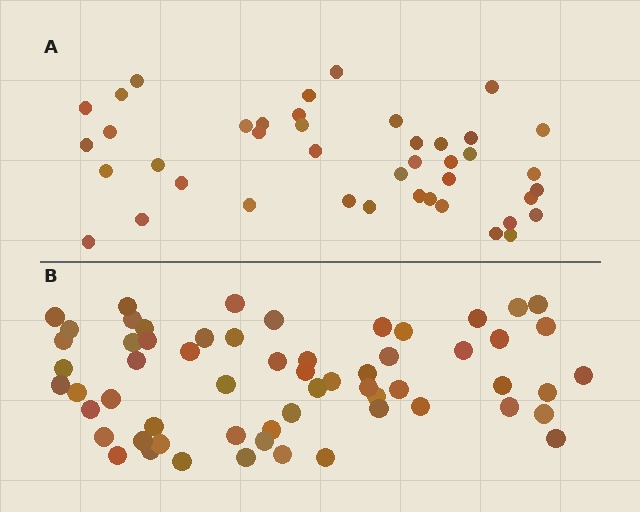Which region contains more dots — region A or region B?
Region B (the bottom region) has more dots.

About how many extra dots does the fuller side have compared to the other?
Region B has approximately 20 more dots than region A.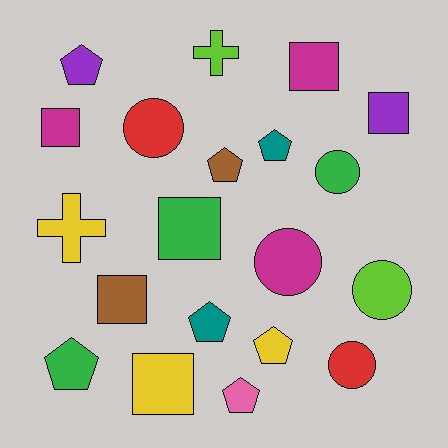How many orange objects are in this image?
There are no orange objects.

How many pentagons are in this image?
There are 7 pentagons.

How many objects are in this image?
There are 20 objects.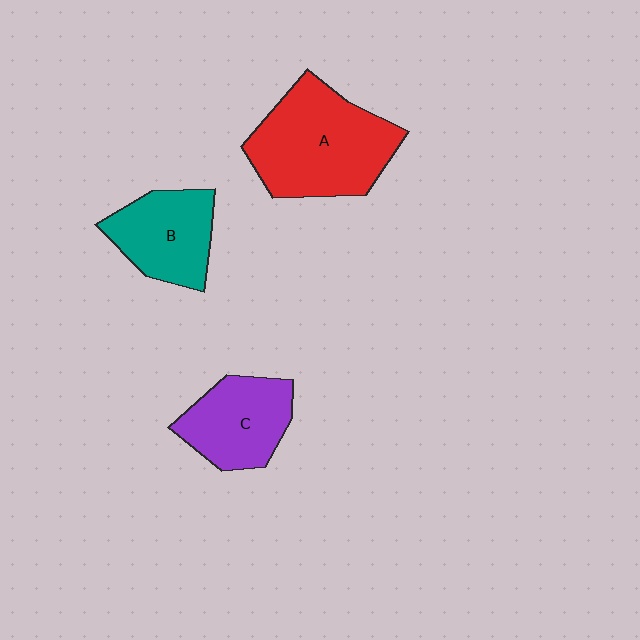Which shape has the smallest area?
Shape B (teal).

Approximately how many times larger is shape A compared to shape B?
Approximately 1.6 times.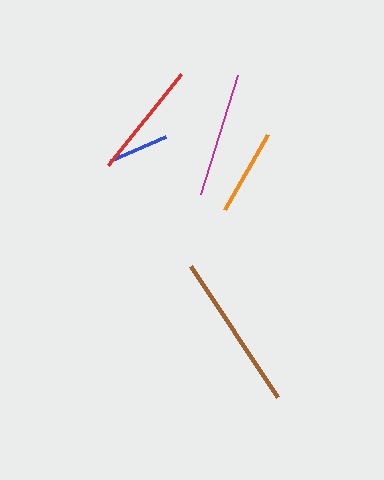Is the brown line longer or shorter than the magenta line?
The brown line is longer than the magenta line.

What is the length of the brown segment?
The brown segment is approximately 157 pixels long.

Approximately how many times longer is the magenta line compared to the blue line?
The magenta line is approximately 2.0 times the length of the blue line.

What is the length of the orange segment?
The orange segment is approximately 86 pixels long.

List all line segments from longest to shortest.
From longest to shortest: brown, magenta, red, orange, blue.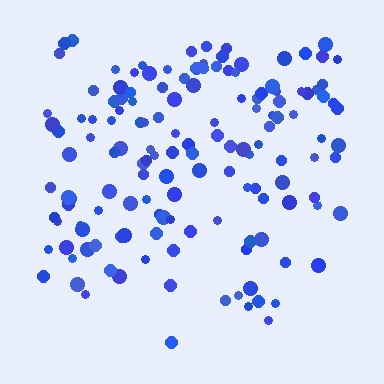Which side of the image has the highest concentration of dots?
The top.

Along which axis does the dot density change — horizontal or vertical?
Vertical.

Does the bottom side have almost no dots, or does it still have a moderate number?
Still a moderate number, just noticeably fewer than the top.